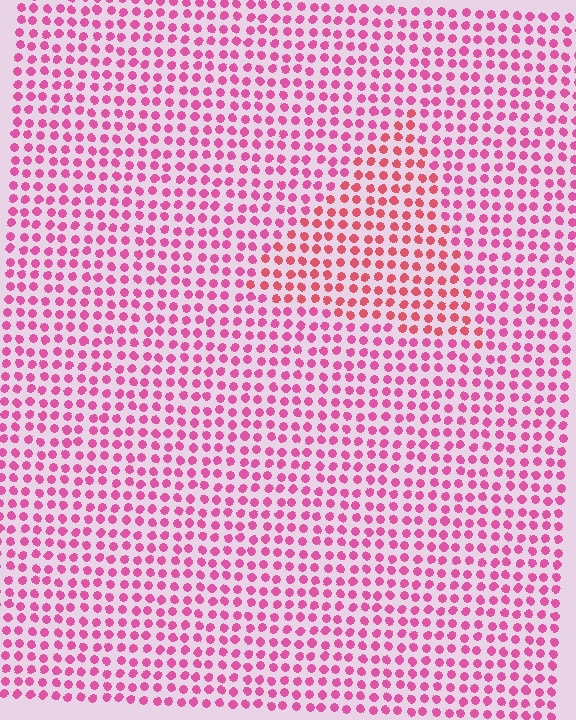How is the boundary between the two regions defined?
The boundary is defined purely by a slight shift in hue (about 25 degrees). Spacing, size, and orientation are identical on both sides.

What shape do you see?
I see a triangle.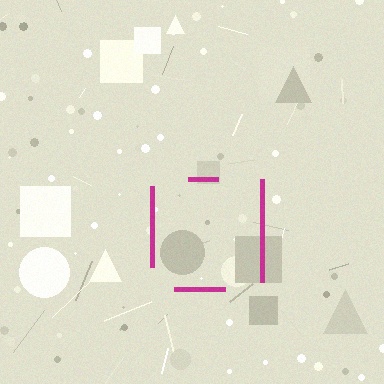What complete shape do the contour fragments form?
The contour fragments form a square.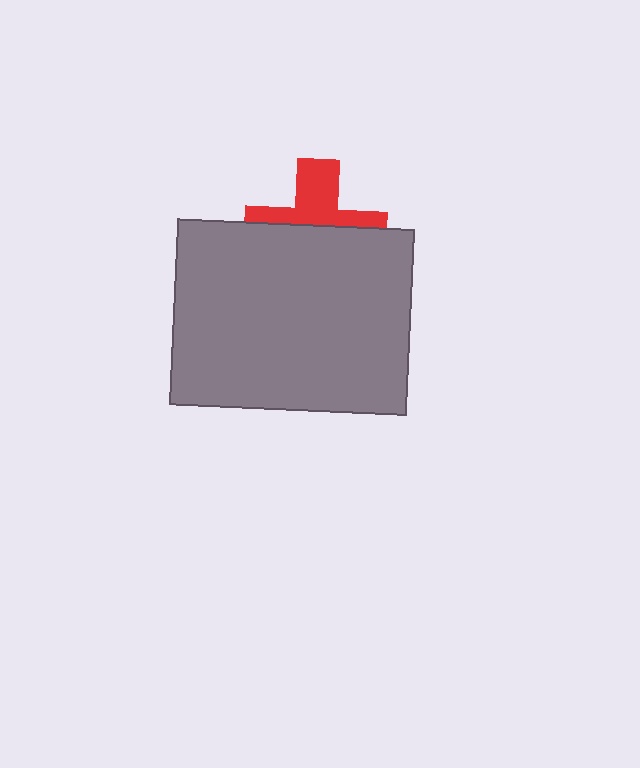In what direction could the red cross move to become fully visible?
The red cross could move up. That would shift it out from behind the gray rectangle entirely.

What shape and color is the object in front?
The object in front is a gray rectangle.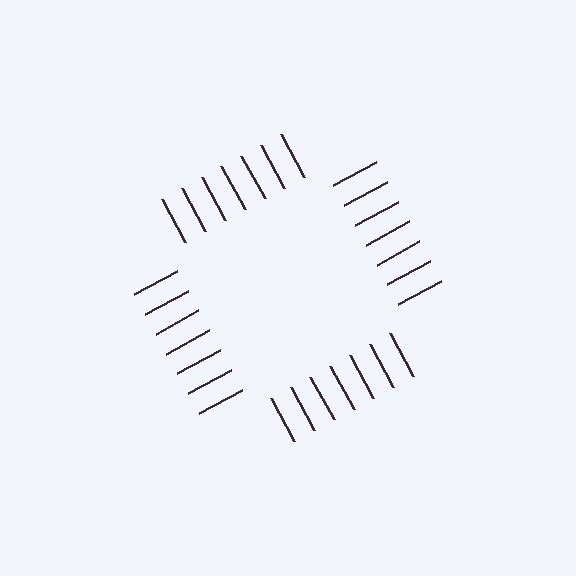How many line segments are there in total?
28 — 7 along each of the 4 edges.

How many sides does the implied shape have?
4 sides — the line-ends trace a square.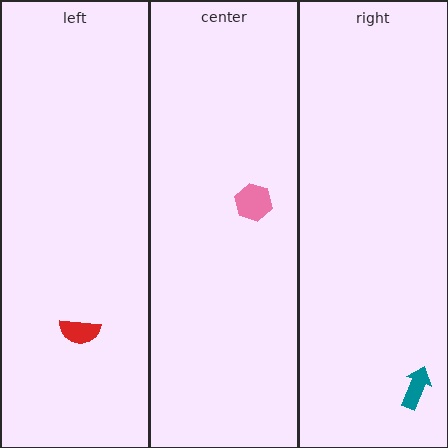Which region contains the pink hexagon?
The center region.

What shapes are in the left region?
The red semicircle.